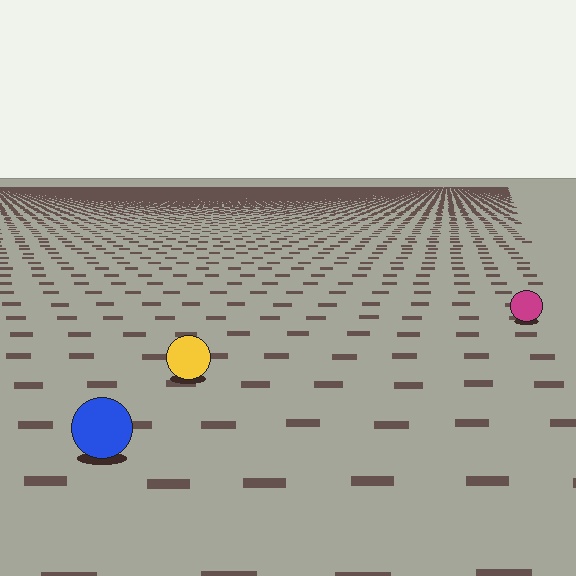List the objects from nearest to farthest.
From nearest to farthest: the blue circle, the yellow circle, the magenta circle.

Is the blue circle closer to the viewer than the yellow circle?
Yes. The blue circle is closer — you can tell from the texture gradient: the ground texture is coarser near it.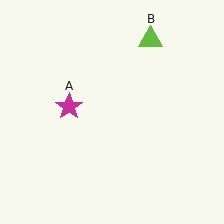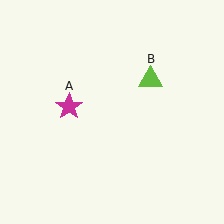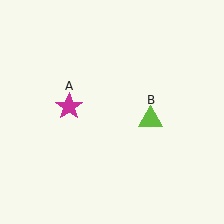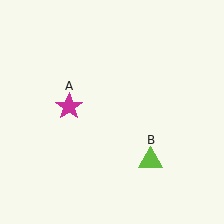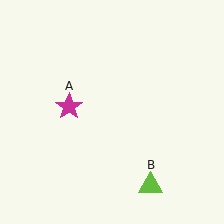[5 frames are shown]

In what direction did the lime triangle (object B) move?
The lime triangle (object B) moved down.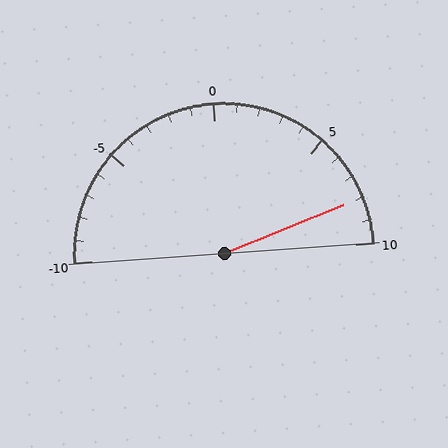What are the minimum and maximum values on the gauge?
The gauge ranges from -10 to 10.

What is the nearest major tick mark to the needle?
The nearest major tick mark is 10.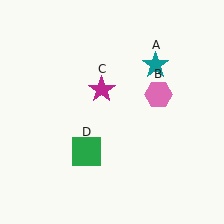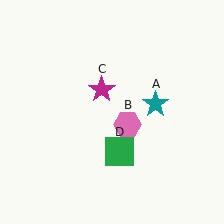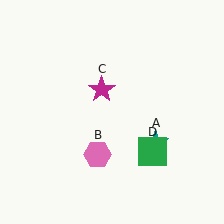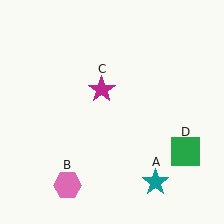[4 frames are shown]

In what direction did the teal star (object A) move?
The teal star (object A) moved down.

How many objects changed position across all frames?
3 objects changed position: teal star (object A), pink hexagon (object B), green square (object D).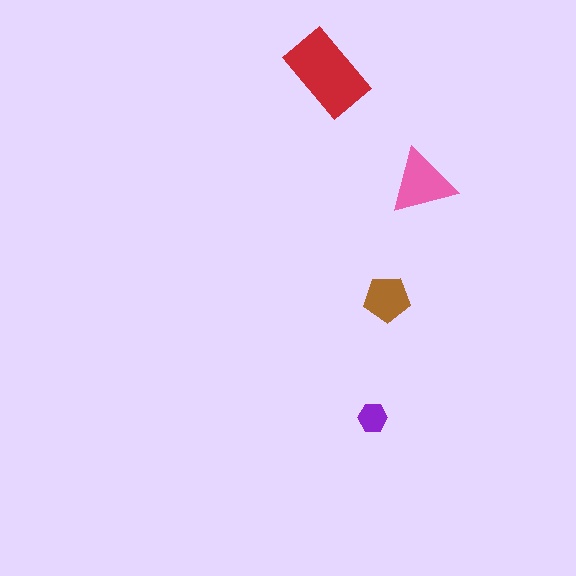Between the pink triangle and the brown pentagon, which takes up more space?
The pink triangle.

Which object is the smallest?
The purple hexagon.